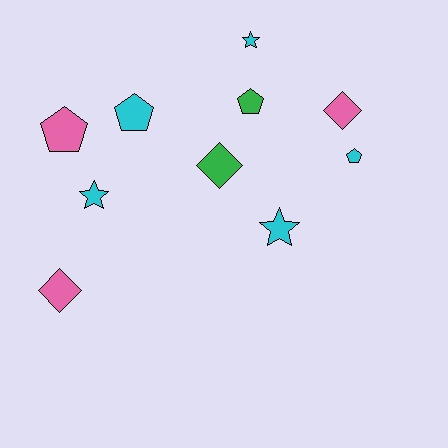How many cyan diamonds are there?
There are no cyan diamonds.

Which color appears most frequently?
Cyan, with 5 objects.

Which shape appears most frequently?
Pentagon, with 4 objects.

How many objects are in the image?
There are 10 objects.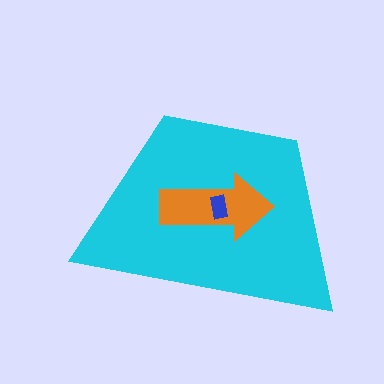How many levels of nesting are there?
3.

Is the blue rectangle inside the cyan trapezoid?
Yes.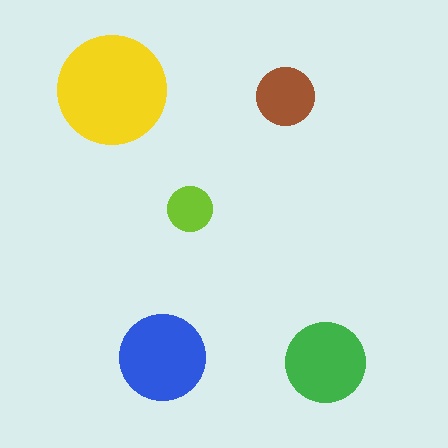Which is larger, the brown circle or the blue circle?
The blue one.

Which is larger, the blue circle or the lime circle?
The blue one.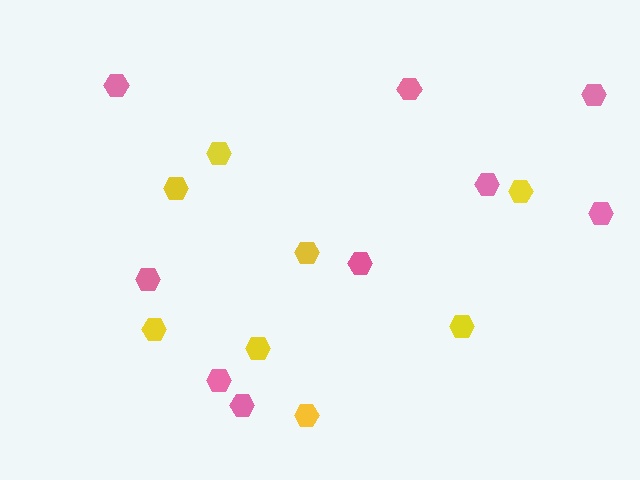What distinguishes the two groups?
There are 2 groups: one group of pink hexagons (9) and one group of yellow hexagons (8).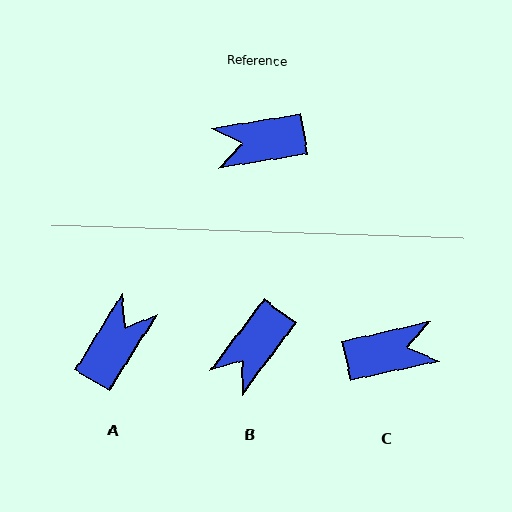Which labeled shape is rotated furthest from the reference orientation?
C, about 177 degrees away.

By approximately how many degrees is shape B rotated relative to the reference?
Approximately 43 degrees counter-clockwise.